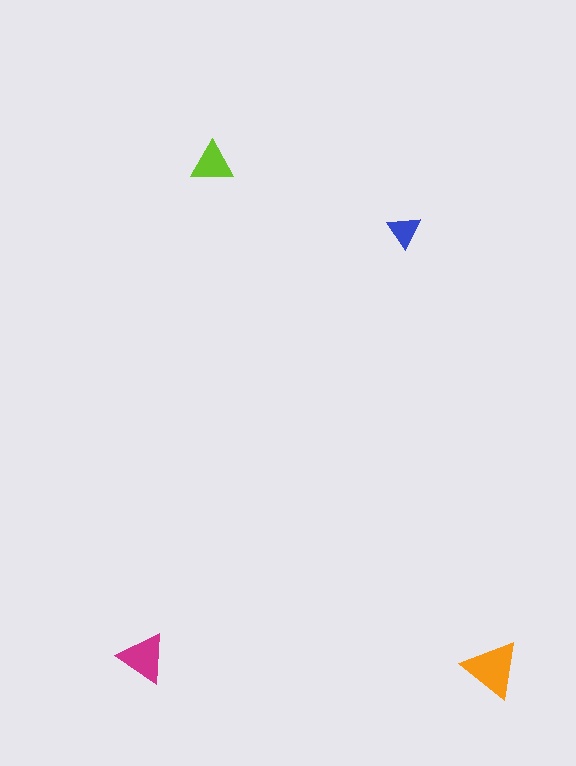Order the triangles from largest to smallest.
the orange one, the magenta one, the lime one, the blue one.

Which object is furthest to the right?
The orange triangle is rightmost.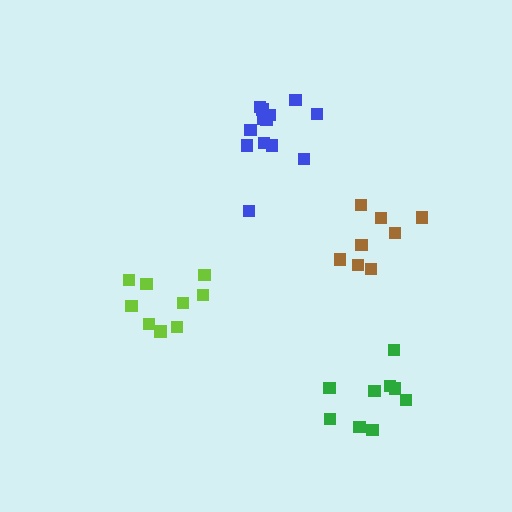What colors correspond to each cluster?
The clusters are colored: lime, brown, green, blue.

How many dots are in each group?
Group 1: 9 dots, Group 2: 8 dots, Group 3: 9 dots, Group 4: 13 dots (39 total).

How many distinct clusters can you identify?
There are 4 distinct clusters.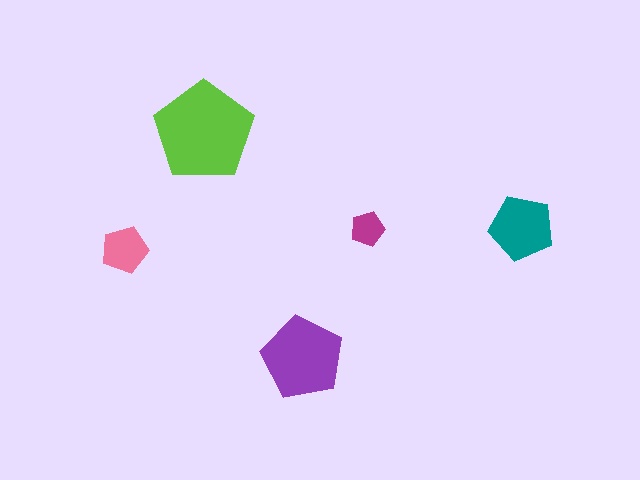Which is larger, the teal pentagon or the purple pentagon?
The purple one.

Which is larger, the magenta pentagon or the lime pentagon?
The lime one.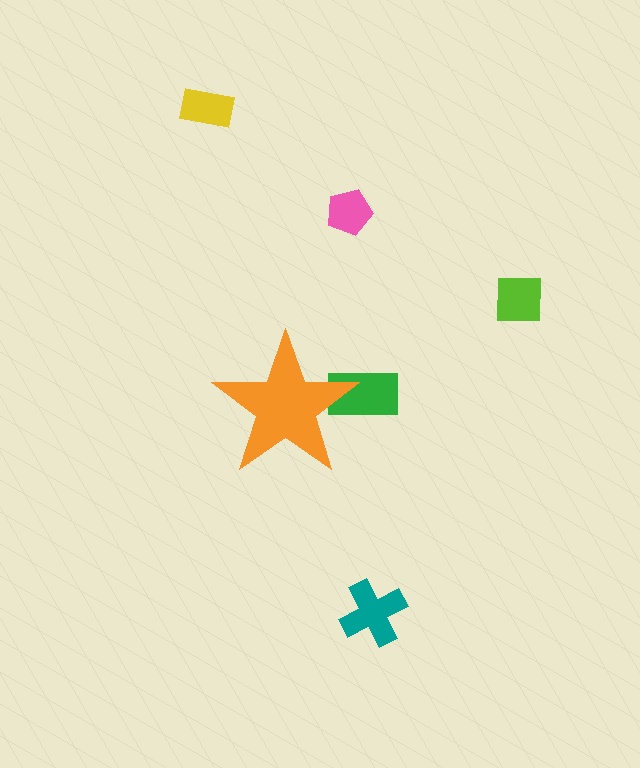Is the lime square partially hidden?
No, the lime square is fully visible.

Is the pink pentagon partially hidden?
No, the pink pentagon is fully visible.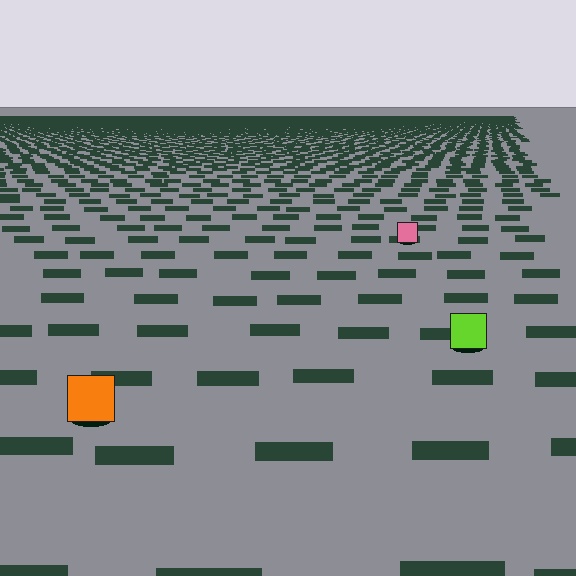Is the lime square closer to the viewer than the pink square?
Yes. The lime square is closer — you can tell from the texture gradient: the ground texture is coarser near it.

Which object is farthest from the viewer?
The pink square is farthest from the viewer. It appears smaller and the ground texture around it is denser.